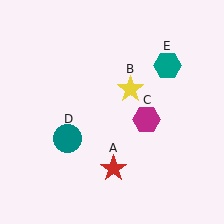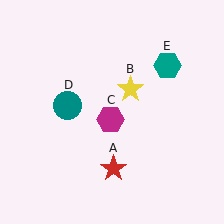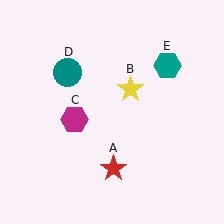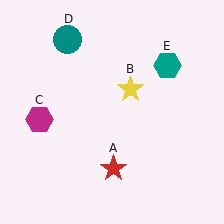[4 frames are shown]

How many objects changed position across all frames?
2 objects changed position: magenta hexagon (object C), teal circle (object D).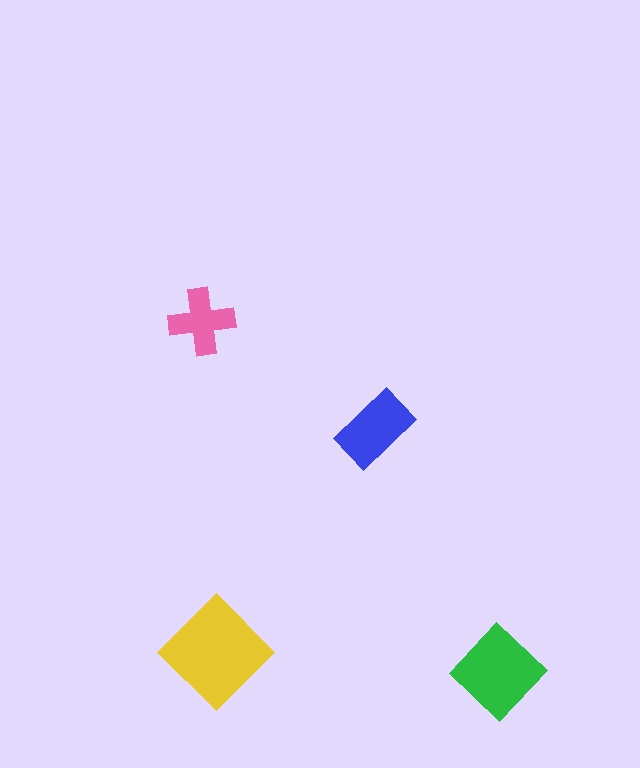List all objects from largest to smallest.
The yellow diamond, the green diamond, the blue rectangle, the pink cross.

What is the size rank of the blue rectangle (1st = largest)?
3rd.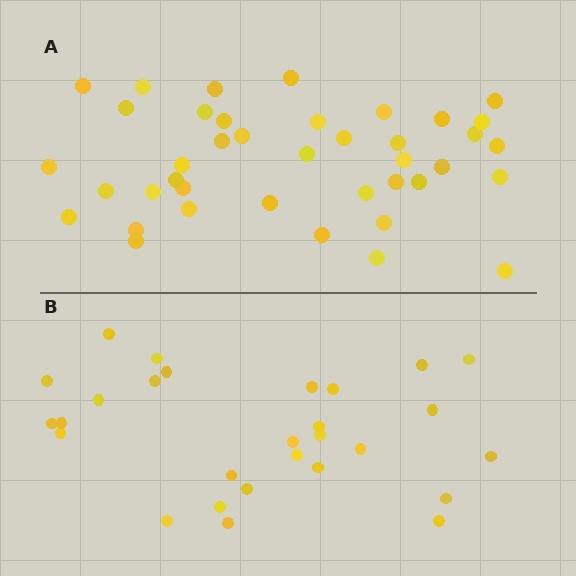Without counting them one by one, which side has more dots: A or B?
Region A (the top region) has more dots.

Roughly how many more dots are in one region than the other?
Region A has roughly 12 or so more dots than region B.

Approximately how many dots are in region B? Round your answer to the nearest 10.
About 30 dots. (The exact count is 28, which rounds to 30.)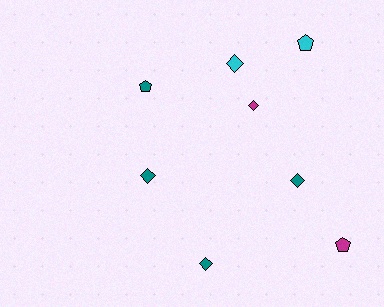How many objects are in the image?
There are 8 objects.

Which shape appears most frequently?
Diamond, with 5 objects.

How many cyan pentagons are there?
There is 1 cyan pentagon.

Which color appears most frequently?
Teal, with 4 objects.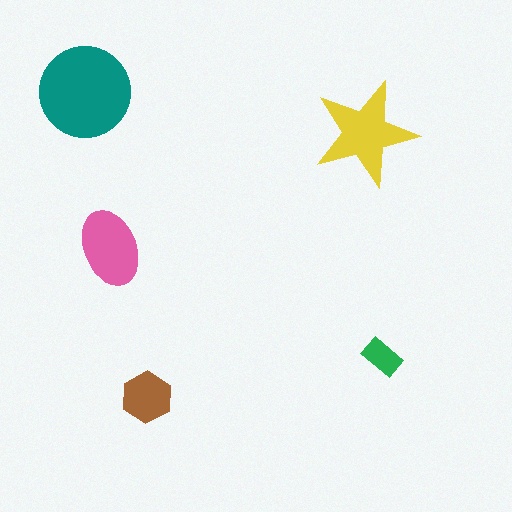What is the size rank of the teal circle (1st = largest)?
1st.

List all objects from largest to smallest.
The teal circle, the yellow star, the pink ellipse, the brown hexagon, the green rectangle.